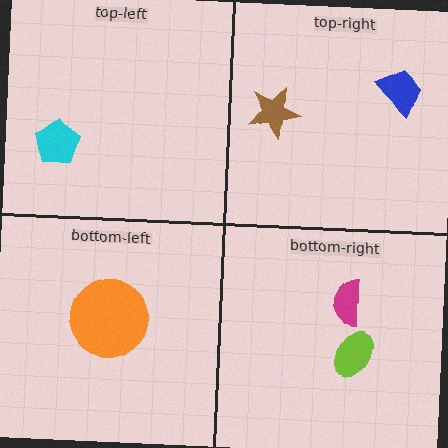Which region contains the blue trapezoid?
The top-right region.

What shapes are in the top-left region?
The cyan pentagon.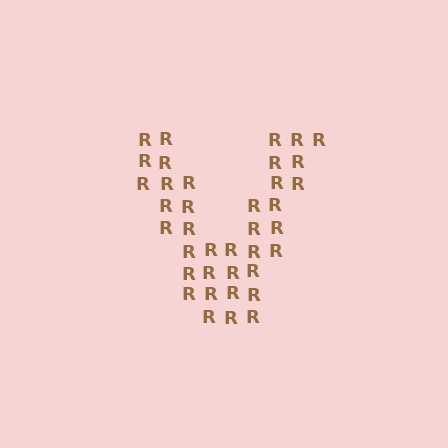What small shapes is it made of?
It is made of small letter R's.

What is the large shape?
The large shape is the letter V.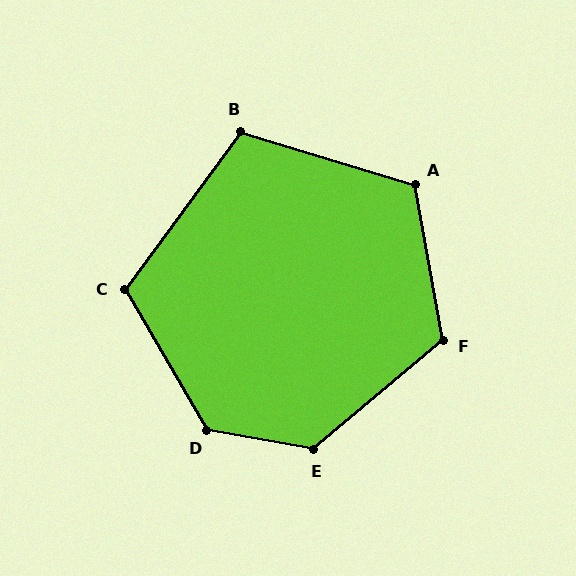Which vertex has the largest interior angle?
D, at approximately 131 degrees.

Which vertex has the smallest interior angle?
B, at approximately 109 degrees.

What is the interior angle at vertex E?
Approximately 129 degrees (obtuse).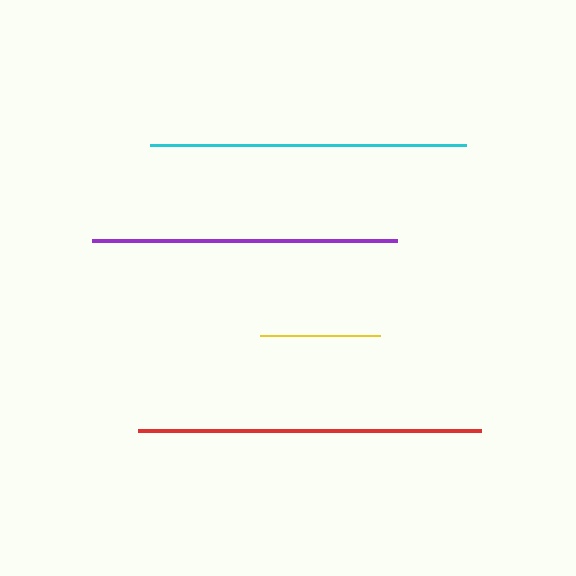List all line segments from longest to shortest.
From longest to shortest: red, cyan, purple, yellow.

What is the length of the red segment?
The red segment is approximately 343 pixels long.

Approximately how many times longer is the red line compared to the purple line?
The red line is approximately 1.1 times the length of the purple line.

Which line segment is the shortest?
The yellow line is the shortest at approximately 119 pixels.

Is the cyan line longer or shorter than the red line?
The red line is longer than the cyan line.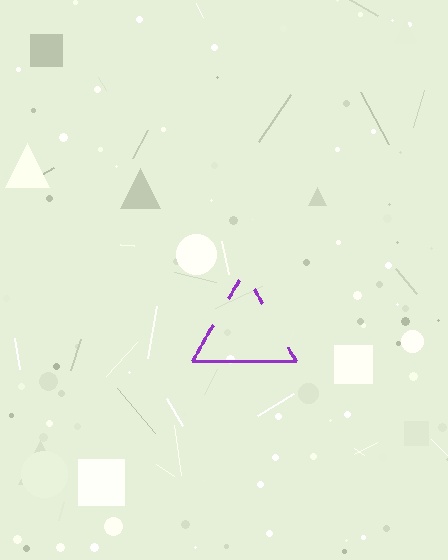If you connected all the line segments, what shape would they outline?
They would outline a triangle.